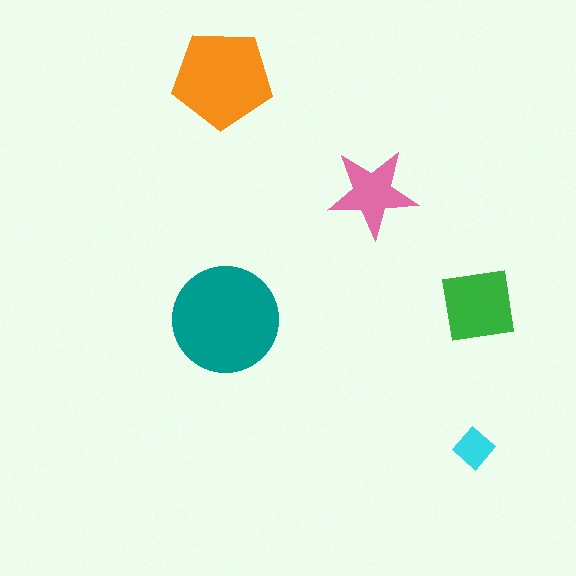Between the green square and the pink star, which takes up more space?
The green square.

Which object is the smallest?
The cyan diamond.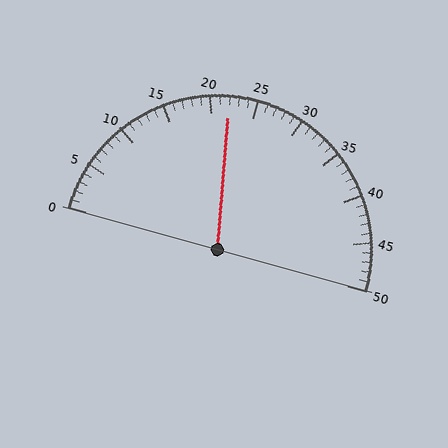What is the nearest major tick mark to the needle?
The nearest major tick mark is 20.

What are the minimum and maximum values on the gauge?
The gauge ranges from 0 to 50.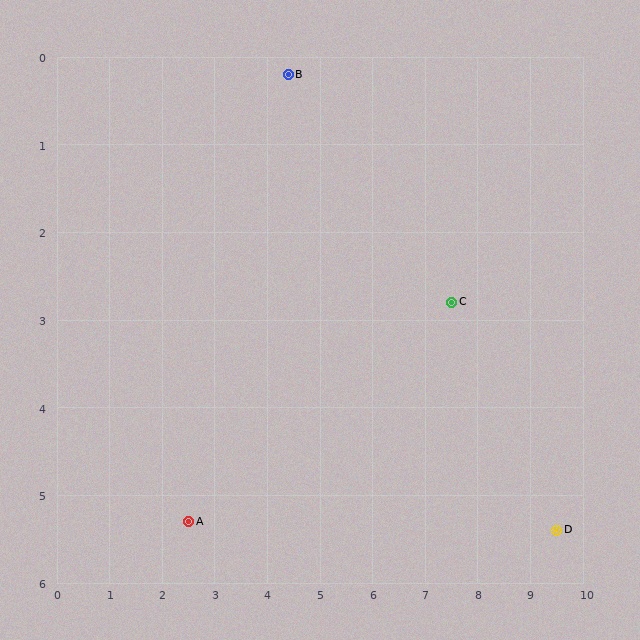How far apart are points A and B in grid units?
Points A and B are about 5.4 grid units apart.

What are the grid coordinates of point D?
Point D is at approximately (9.5, 5.4).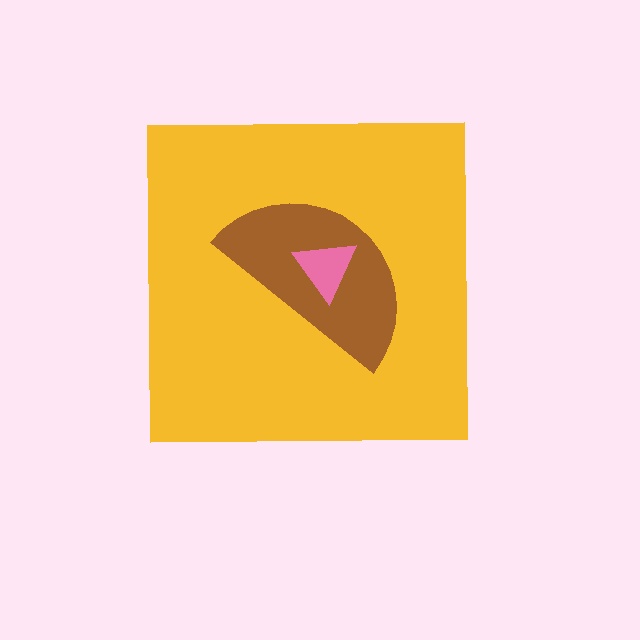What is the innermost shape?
The pink triangle.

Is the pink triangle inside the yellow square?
Yes.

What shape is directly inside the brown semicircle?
The pink triangle.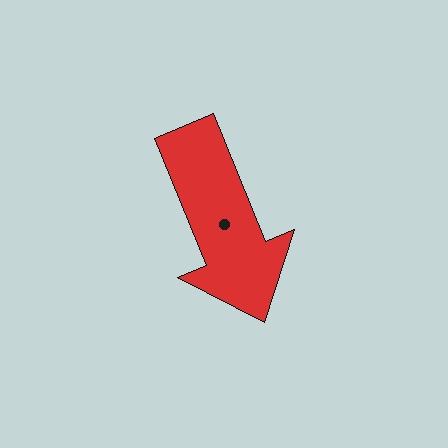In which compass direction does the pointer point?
South.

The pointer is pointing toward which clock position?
Roughly 5 o'clock.